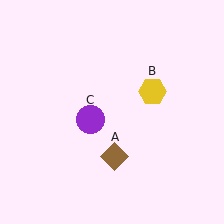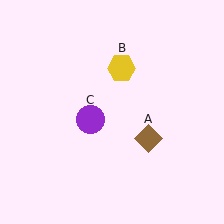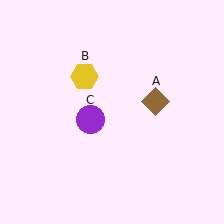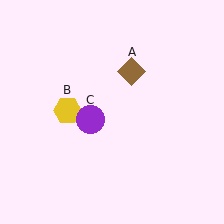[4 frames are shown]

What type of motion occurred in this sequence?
The brown diamond (object A), yellow hexagon (object B) rotated counterclockwise around the center of the scene.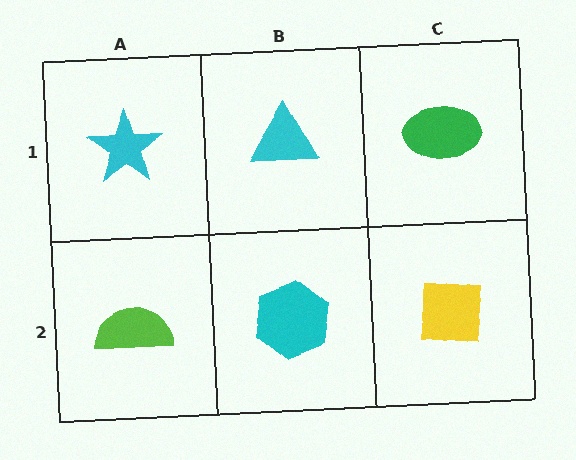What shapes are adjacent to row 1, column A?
A lime semicircle (row 2, column A), a cyan triangle (row 1, column B).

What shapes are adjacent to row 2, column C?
A green ellipse (row 1, column C), a cyan hexagon (row 2, column B).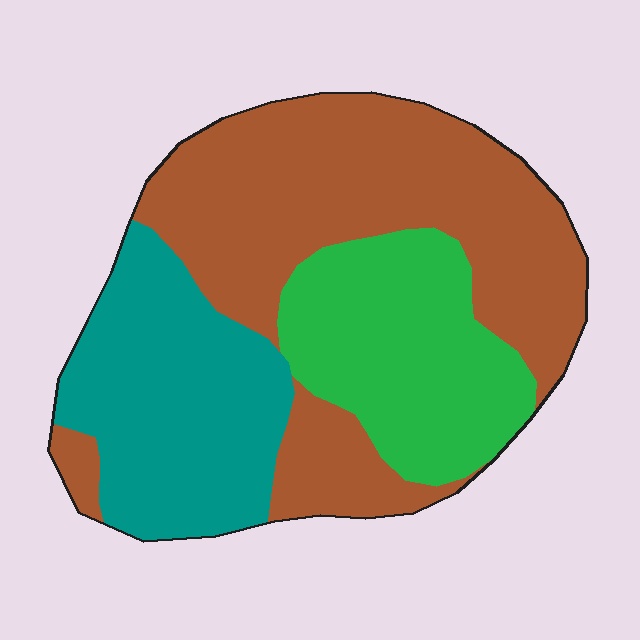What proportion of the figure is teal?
Teal takes up about one quarter (1/4) of the figure.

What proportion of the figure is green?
Green covers roughly 25% of the figure.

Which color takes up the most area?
Brown, at roughly 50%.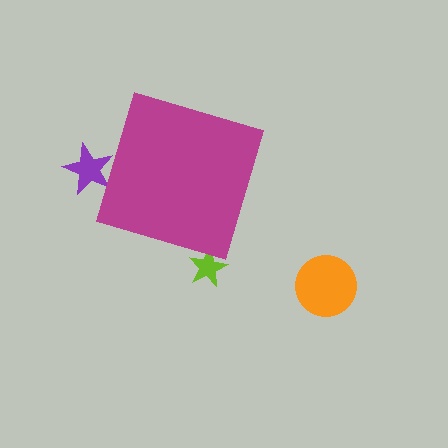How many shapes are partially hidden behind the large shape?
2 shapes are partially hidden.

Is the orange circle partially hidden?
No, the orange circle is fully visible.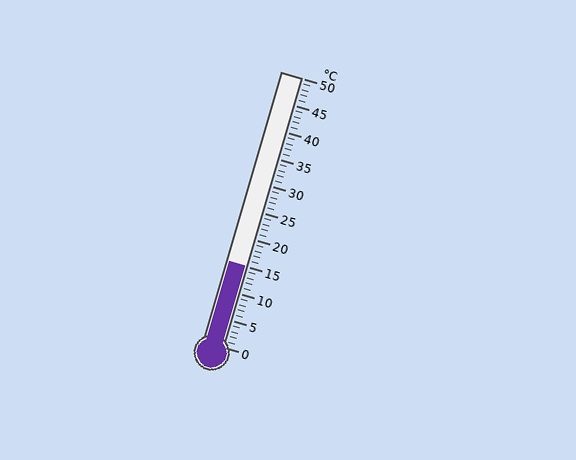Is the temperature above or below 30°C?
The temperature is below 30°C.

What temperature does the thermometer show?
The thermometer shows approximately 15°C.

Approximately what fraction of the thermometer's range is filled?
The thermometer is filled to approximately 30% of its range.